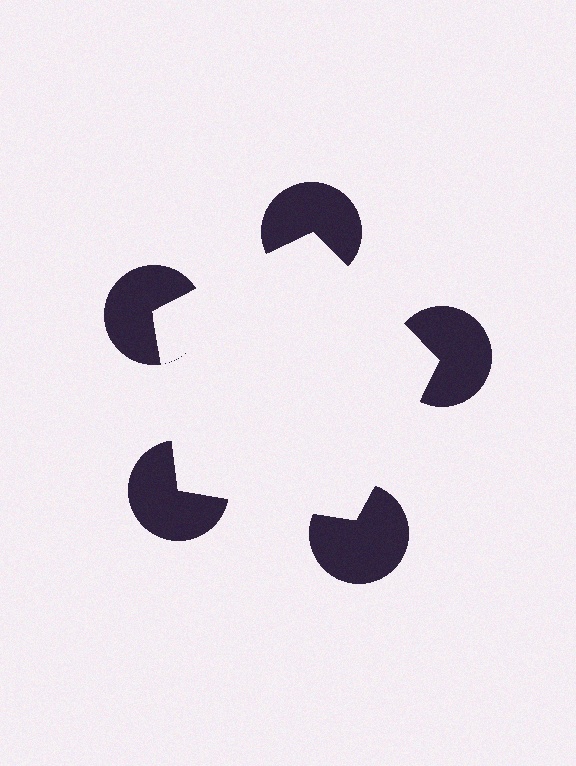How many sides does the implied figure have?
5 sides.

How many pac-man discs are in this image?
There are 5 — one at each vertex of the illusory pentagon.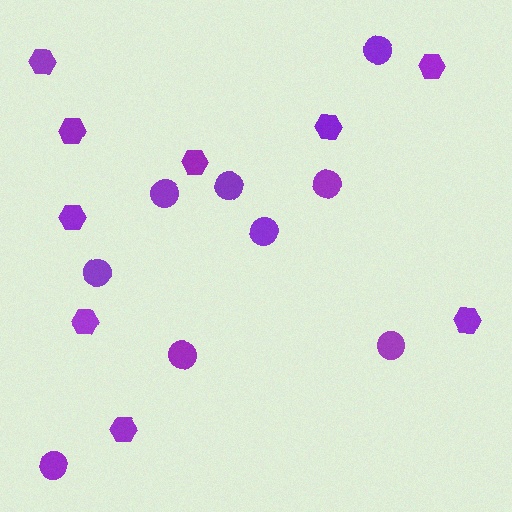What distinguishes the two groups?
There are 2 groups: one group of circles (9) and one group of hexagons (9).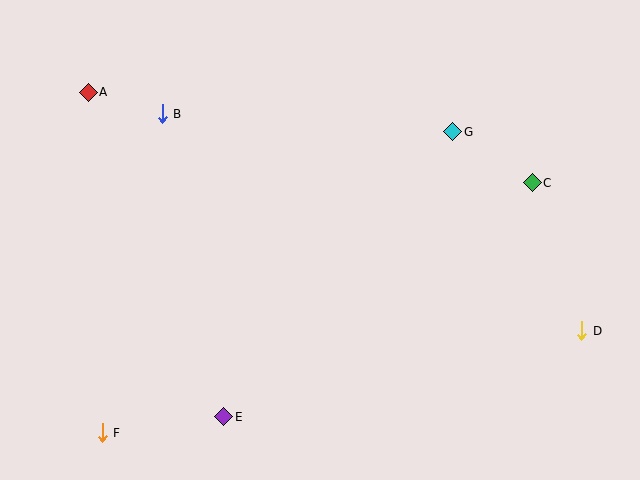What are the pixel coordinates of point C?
Point C is at (532, 183).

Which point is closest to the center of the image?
Point G at (453, 132) is closest to the center.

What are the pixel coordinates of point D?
Point D is at (582, 331).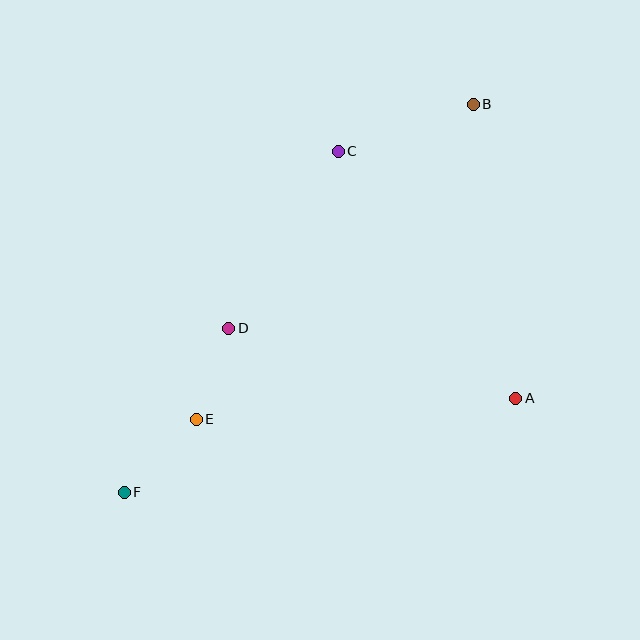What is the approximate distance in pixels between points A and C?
The distance between A and C is approximately 304 pixels.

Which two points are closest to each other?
Points D and E are closest to each other.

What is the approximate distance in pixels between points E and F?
The distance between E and F is approximately 102 pixels.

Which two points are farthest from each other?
Points B and F are farthest from each other.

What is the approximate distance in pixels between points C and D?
The distance between C and D is approximately 208 pixels.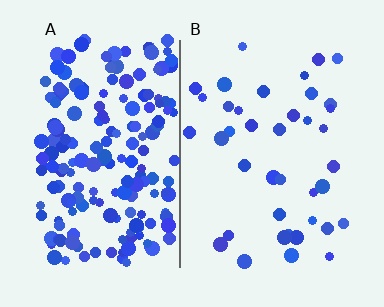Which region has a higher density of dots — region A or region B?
A (the left).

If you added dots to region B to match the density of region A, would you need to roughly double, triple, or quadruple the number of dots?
Approximately quadruple.